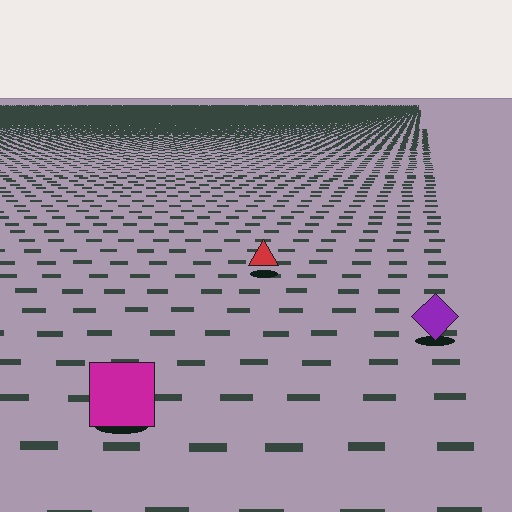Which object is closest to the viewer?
The magenta square is closest. The texture marks near it are larger and more spread out.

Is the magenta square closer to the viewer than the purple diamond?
Yes. The magenta square is closer — you can tell from the texture gradient: the ground texture is coarser near it.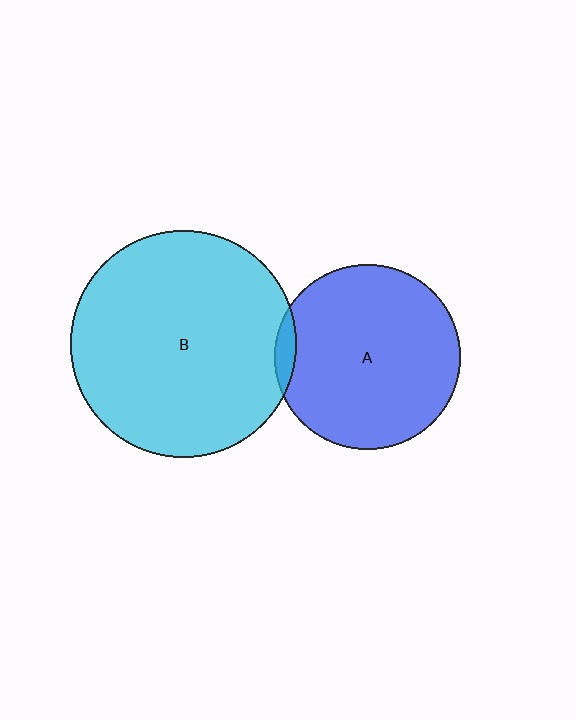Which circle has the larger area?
Circle B (cyan).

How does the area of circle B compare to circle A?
Approximately 1.5 times.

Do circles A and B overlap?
Yes.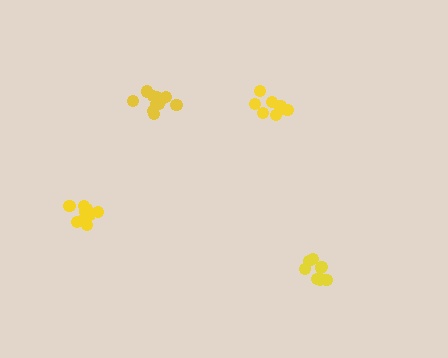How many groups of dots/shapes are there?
There are 4 groups.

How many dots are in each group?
Group 1: 9 dots, Group 2: 12 dots, Group 3: 9 dots, Group 4: 8 dots (38 total).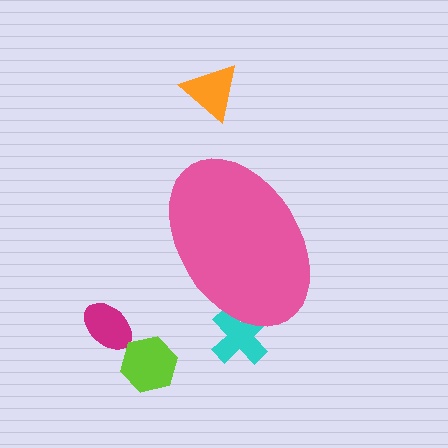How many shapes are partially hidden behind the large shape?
1 shape is partially hidden.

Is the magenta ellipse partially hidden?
No, the magenta ellipse is fully visible.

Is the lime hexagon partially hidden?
No, the lime hexagon is fully visible.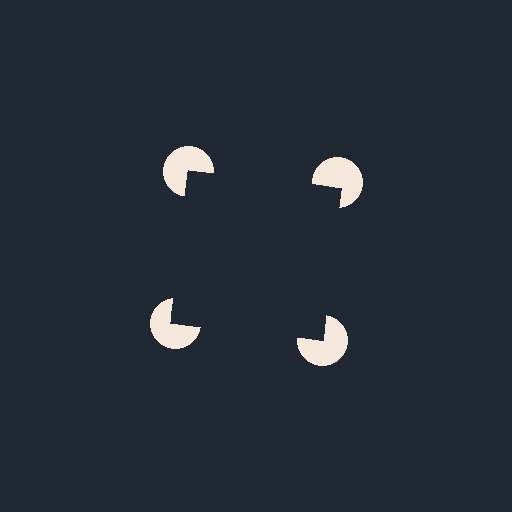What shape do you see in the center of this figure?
An illusory square — its edges are inferred from the aligned wedge cuts in the pac-man discs, not physically drawn.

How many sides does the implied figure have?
4 sides.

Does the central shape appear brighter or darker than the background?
It typically appears slightly darker than the background, even though no actual brightness change is drawn.